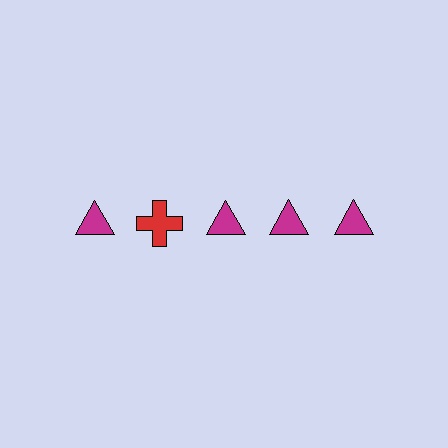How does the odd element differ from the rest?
It differs in both color (red instead of magenta) and shape (cross instead of triangle).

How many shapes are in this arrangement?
There are 5 shapes arranged in a grid pattern.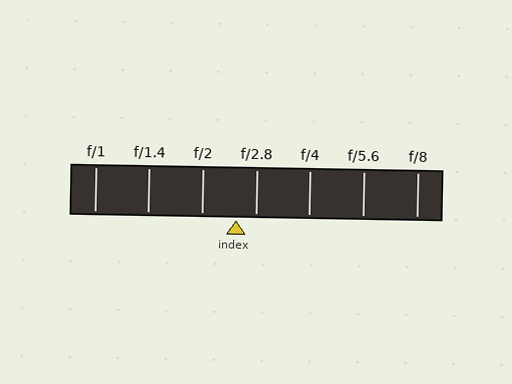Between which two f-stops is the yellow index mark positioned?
The index mark is between f/2 and f/2.8.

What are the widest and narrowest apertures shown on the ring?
The widest aperture shown is f/1 and the narrowest is f/8.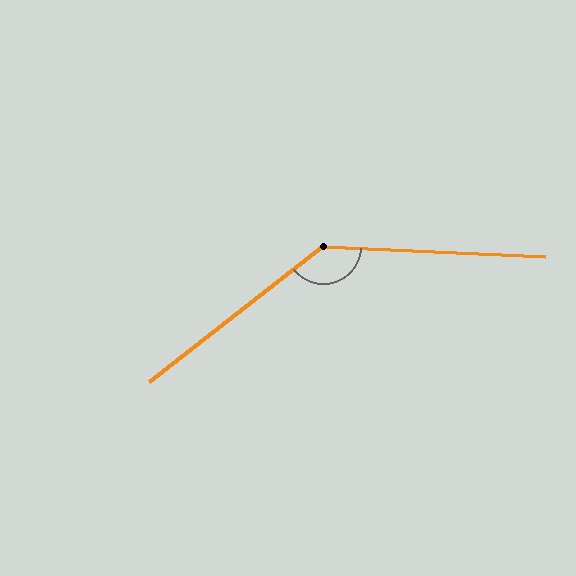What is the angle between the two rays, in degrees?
Approximately 139 degrees.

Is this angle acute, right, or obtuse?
It is obtuse.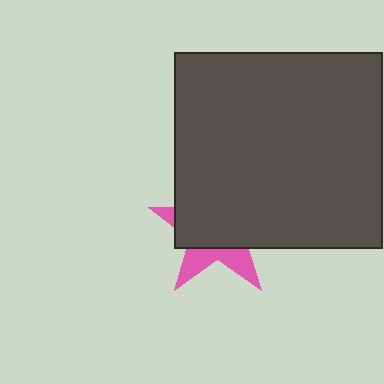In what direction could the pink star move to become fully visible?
The pink star could move down. That would shift it out from behind the dark gray rectangle entirely.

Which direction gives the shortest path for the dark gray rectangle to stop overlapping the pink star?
Moving up gives the shortest separation.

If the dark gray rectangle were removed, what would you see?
You would see the complete pink star.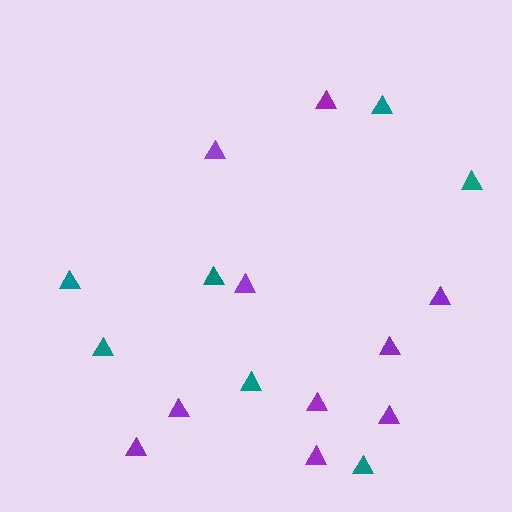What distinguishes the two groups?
There are 2 groups: one group of teal triangles (7) and one group of purple triangles (10).